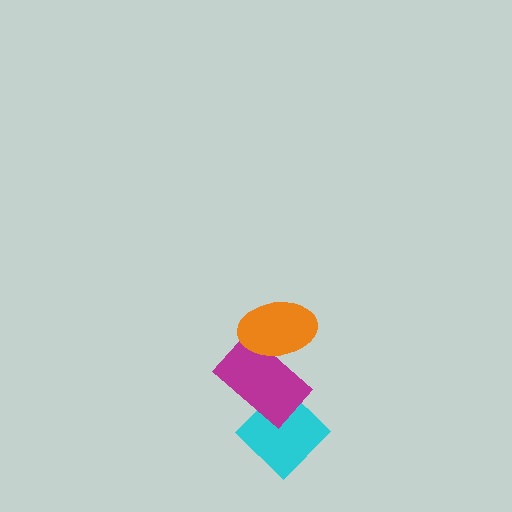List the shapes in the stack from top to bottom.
From top to bottom: the orange ellipse, the magenta rectangle, the cyan diamond.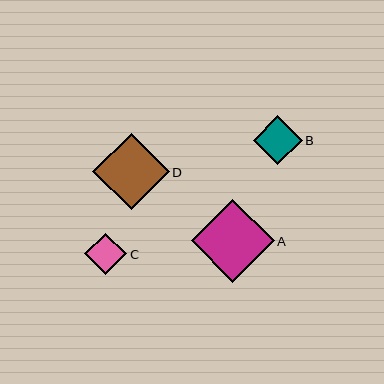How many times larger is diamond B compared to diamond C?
Diamond B is approximately 1.2 times the size of diamond C.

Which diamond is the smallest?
Diamond C is the smallest with a size of approximately 42 pixels.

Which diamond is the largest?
Diamond A is the largest with a size of approximately 83 pixels.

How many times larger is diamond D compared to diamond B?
Diamond D is approximately 1.6 times the size of diamond B.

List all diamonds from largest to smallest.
From largest to smallest: A, D, B, C.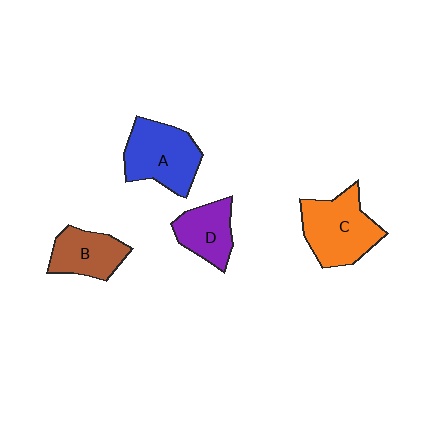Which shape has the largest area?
Shape C (orange).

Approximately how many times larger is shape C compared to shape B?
Approximately 1.4 times.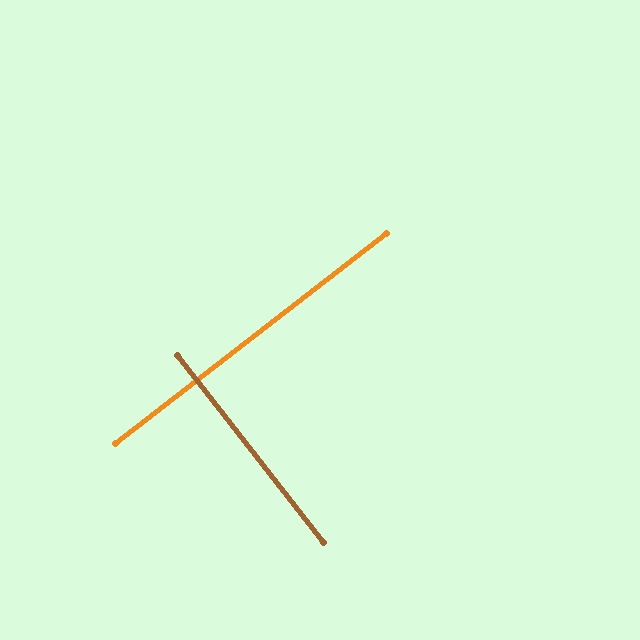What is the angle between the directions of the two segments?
Approximately 90 degrees.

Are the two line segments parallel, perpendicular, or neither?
Perpendicular — they meet at approximately 90°.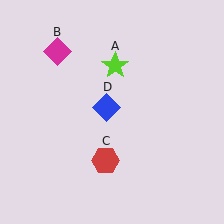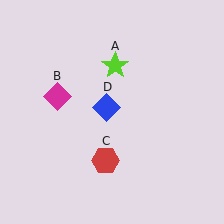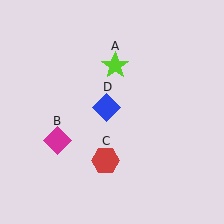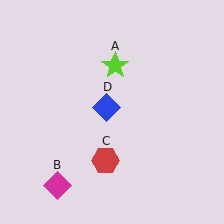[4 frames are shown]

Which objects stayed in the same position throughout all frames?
Lime star (object A) and red hexagon (object C) and blue diamond (object D) remained stationary.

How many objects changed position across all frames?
1 object changed position: magenta diamond (object B).